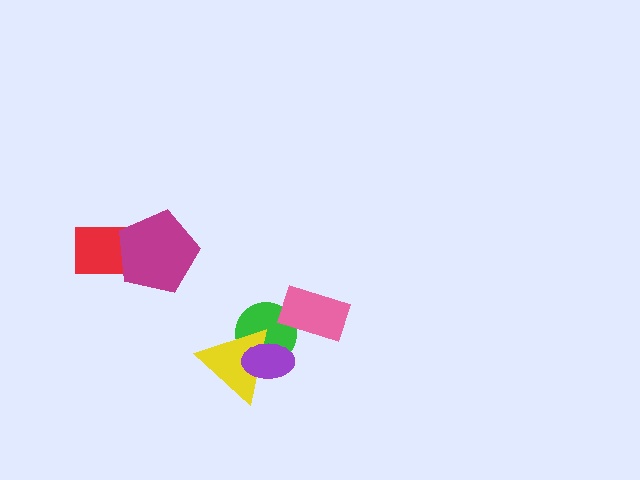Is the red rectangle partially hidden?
Yes, it is partially covered by another shape.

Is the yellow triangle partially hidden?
Yes, it is partially covered by another shape.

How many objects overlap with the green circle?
3 objects overlap with the green circle.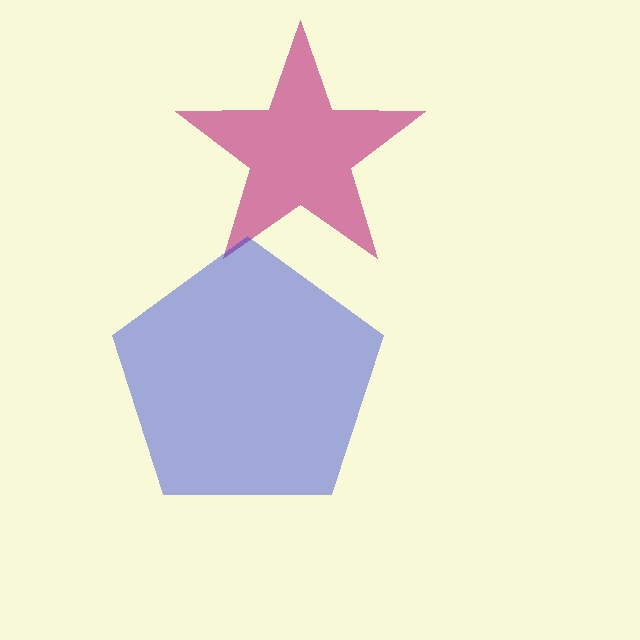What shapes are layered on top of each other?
The layered shapes are: a magenta star, a blue pentagon.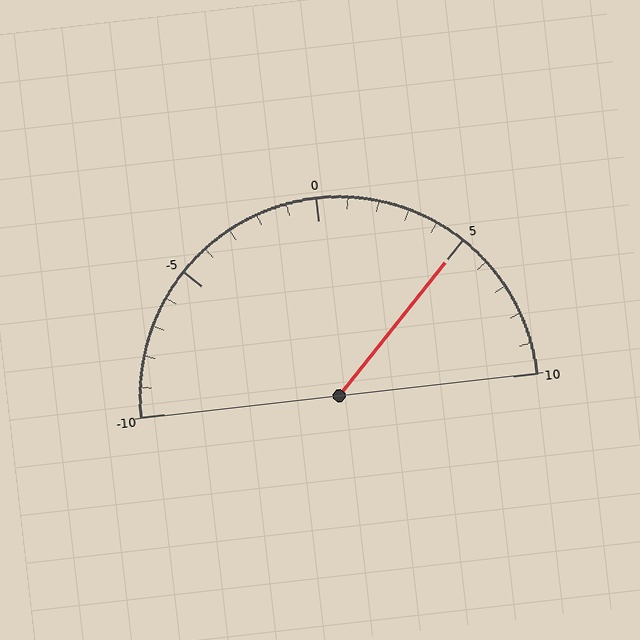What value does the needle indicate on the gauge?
The needle indicates approximately 5.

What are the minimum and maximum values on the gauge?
The gauge ranges from -10 to 10.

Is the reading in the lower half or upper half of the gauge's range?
The reading is in the upper half of the range (-10 to 10).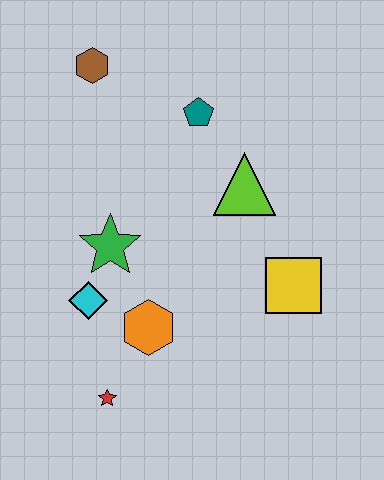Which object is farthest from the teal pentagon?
The red star is farthest from the teal pentagon.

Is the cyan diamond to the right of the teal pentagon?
No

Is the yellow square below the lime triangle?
Yes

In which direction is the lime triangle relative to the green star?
The lime triangle is to the right of the green star.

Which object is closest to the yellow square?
The lime triangle is closest to the yellow square.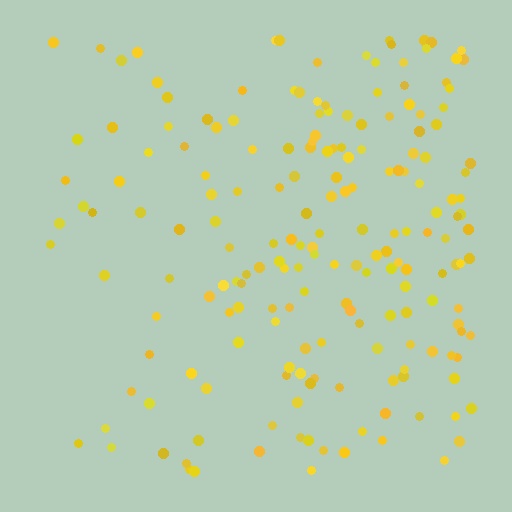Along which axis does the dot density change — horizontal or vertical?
Horizontal.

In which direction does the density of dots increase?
From left to right, with the right side densest.